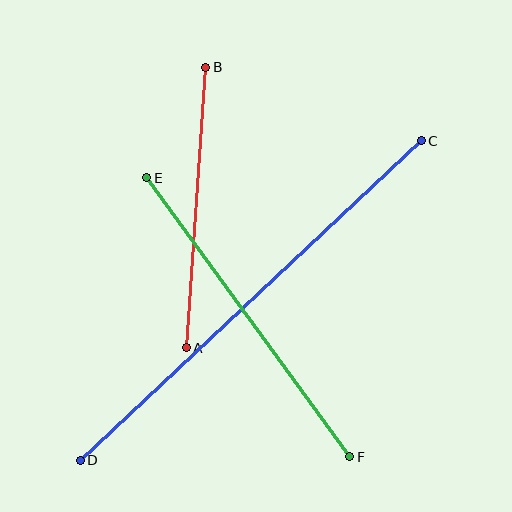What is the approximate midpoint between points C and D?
The midpoint is at approximately (251, 301) pixels.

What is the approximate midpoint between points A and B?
The midpoint is at approximately (196, 208) pixels.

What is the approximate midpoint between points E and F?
The midpoint is at approximately (248, 317) pixels.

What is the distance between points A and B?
The distance is approximately 281 pixels.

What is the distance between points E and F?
The distance is approximately 345 pixels.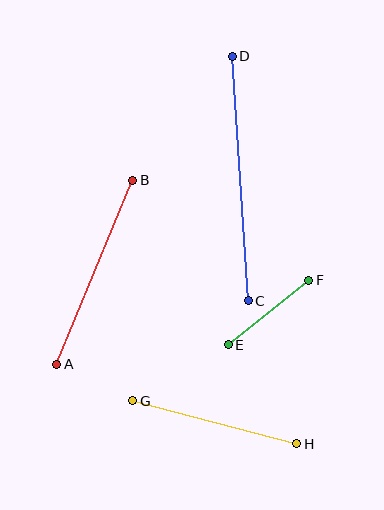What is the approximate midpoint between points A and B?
The midpoint is at approximately (95, 272) pixels.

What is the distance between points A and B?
The distance is approximately 199 pixels.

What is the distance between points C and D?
The distance is approximately 245 pixels.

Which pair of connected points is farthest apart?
Points C and D are farthest apart.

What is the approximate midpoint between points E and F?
The midpoint is at approximately (269, 312) pixels.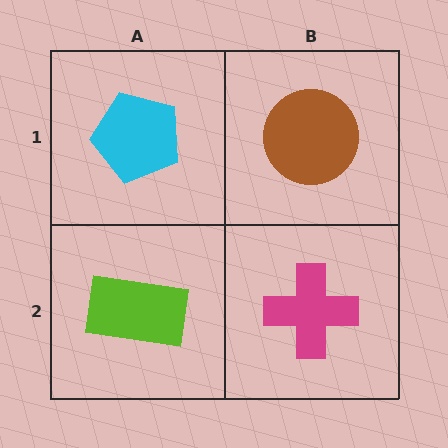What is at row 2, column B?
A magenta cross.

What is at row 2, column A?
A lime rectangle.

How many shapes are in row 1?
2 shapes.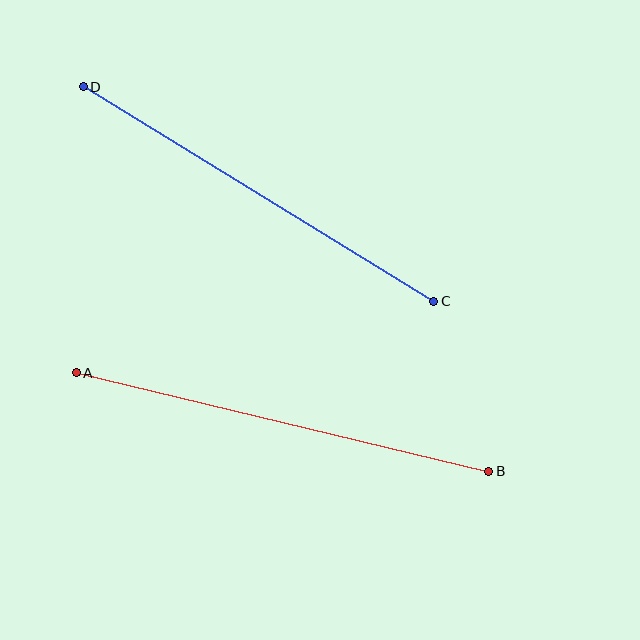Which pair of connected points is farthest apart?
Points A and B are farthest apart.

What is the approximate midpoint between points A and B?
The midpoint is at approximately (282, 422) pixels.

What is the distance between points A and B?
The distance is approximately 424 pixels.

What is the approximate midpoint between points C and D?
The midpoint is at approximately (259, 194) pixels.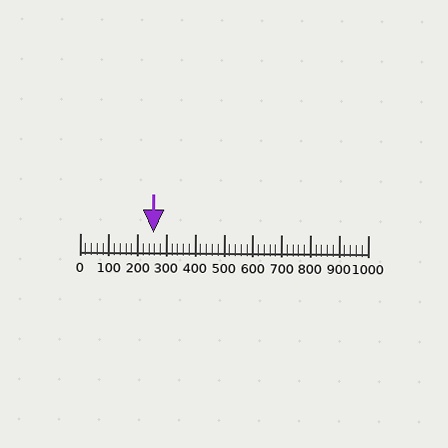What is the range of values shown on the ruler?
The ruler shows values from 0 to 1000.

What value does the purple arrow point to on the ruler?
The purple arrow points to approximately 256.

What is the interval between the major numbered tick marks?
The major tick marks are spaced 100 units apart.